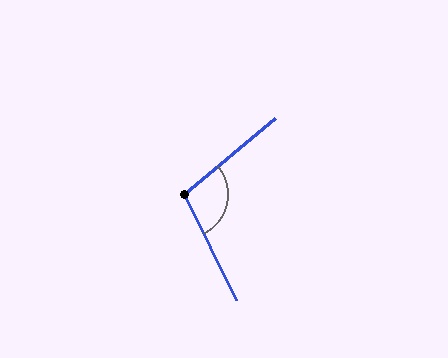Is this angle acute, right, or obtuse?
It is obtuse.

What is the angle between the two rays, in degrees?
Approximately 104 degrees.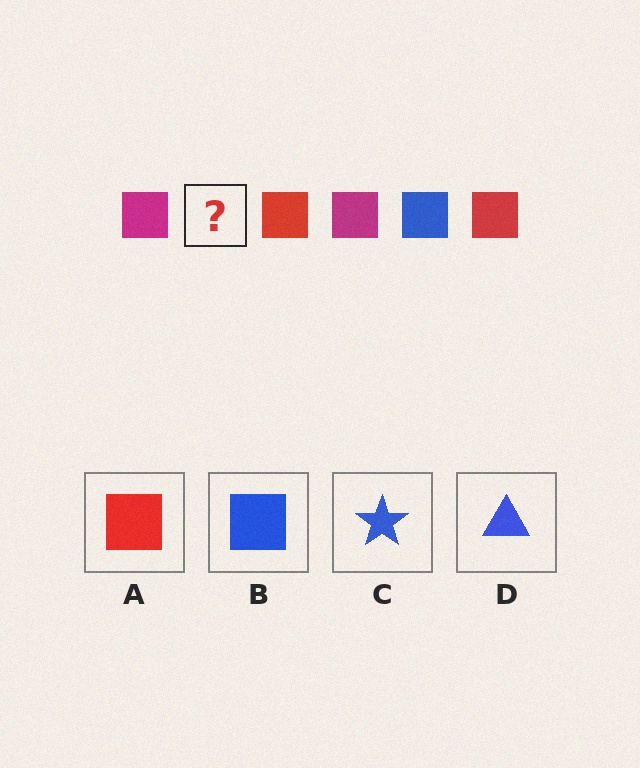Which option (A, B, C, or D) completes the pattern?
B.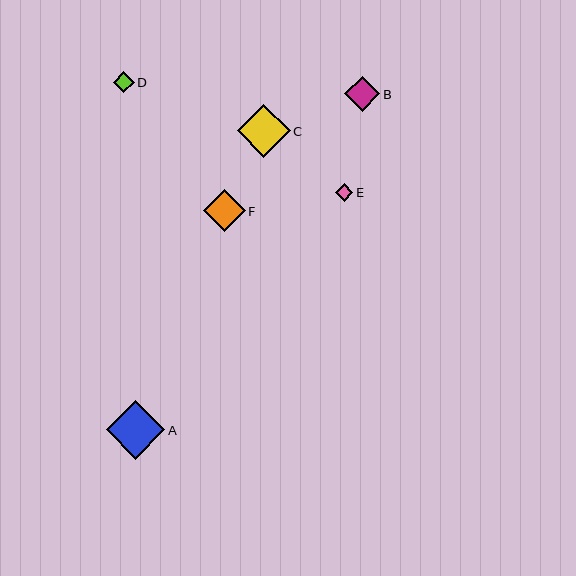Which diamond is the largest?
Diamond A is the largest with a size of approximately 59 pixels.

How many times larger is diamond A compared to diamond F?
Diamond A is approximately 1.4 times the size of diamond F.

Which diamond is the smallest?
Diamond E is the smallest with a size of approximately 17 pixels.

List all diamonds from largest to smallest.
From largest to smallest: A, C, F, B, D, E.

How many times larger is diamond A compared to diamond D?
Diamond A is approximately 2.8 times the size of diamond D.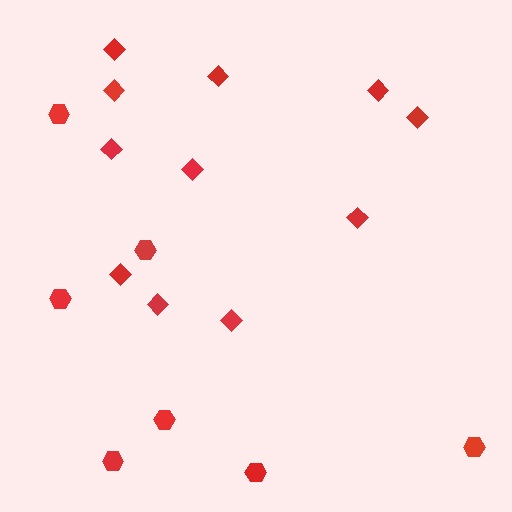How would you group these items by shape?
There are 2 groups: one group of hexagons (7) and one group of diamonds (11).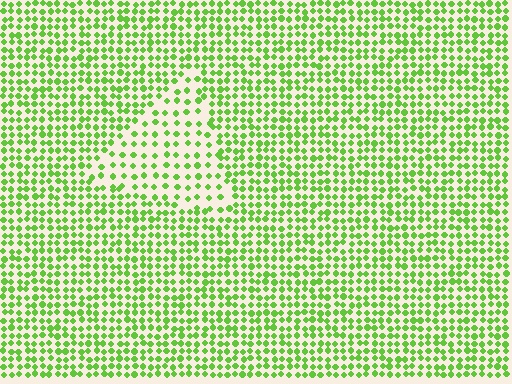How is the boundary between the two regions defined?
The boundary is defined by a change in element density (approximately 1.9x ratio). All elements are the same color, size, and shape.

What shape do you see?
I see a triangle.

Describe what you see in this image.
The image contains small lime elements arranged at two different densities. A triangle-shaped region is visible where the elements are less densely packed than the surrounding area.